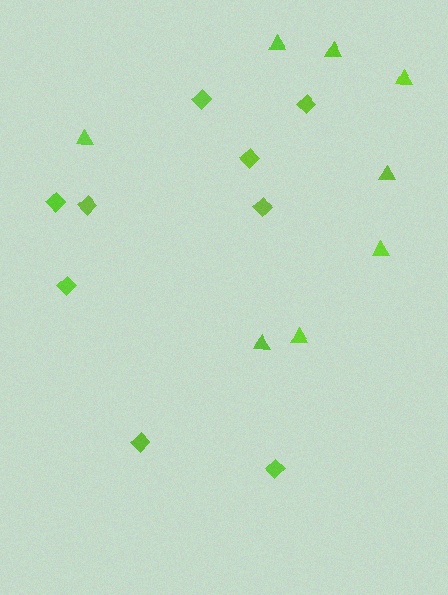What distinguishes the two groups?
There are 2 groups: one group of triangles (8) and one group of diamonds (9).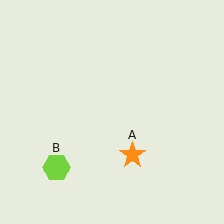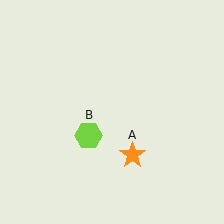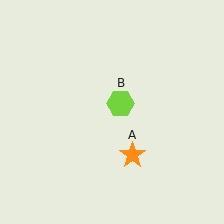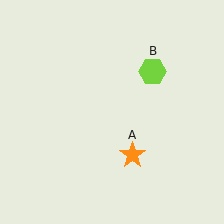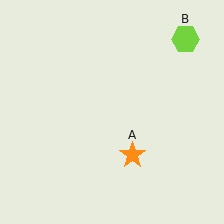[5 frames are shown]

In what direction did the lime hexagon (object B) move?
The lime hexagon (object B) moved up and to the right.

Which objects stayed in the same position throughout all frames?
Orange star (object A) remained stationary.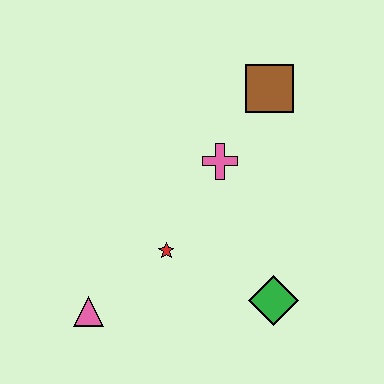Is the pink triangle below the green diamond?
Yes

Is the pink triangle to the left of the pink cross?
Yes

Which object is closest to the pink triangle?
The red star is closest to the pink triangle.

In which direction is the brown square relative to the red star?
The brown square is above the red star.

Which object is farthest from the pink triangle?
The brown square is farthest from the pink triangle.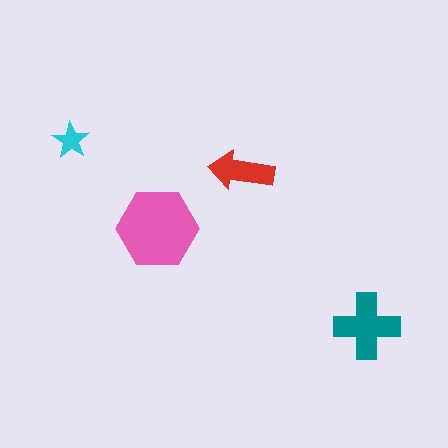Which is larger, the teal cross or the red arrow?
The teal cross.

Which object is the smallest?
The cyan star.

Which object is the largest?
The pink hexagon.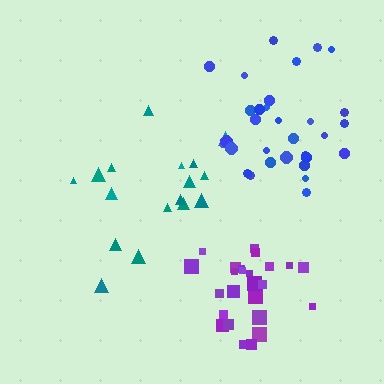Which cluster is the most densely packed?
Purple.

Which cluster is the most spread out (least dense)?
Teal.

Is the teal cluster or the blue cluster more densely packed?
Blue.